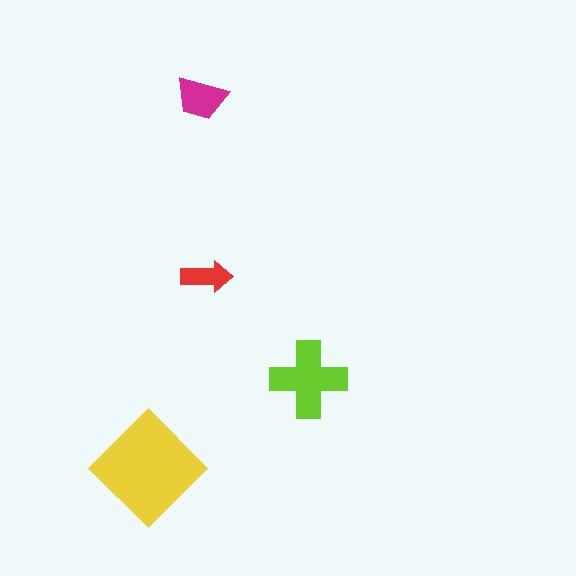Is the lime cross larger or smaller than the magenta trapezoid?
Larger.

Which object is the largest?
The yellow diamond.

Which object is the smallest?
The red arrow.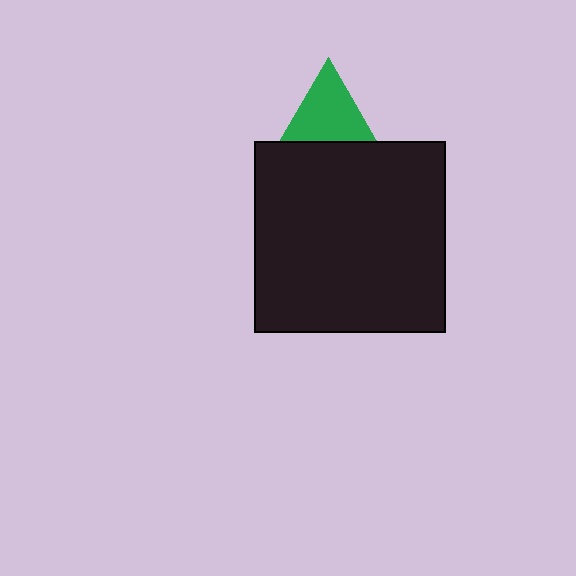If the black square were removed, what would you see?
You would see the complete green triangle.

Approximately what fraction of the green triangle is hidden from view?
Roughly 47% of the green triangle is hidden behind the black square.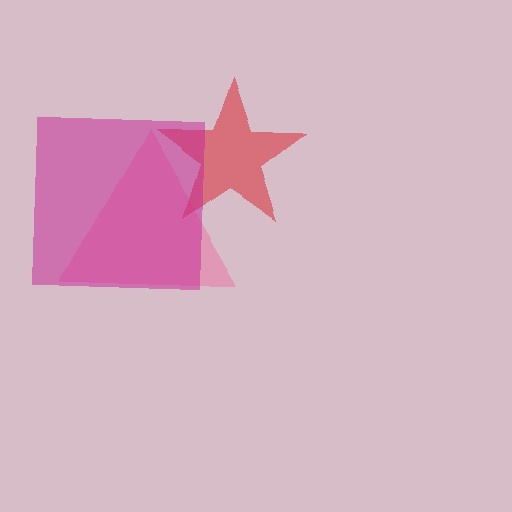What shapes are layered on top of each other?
The layered shapes are: a pink triangle, a red star, a magenta square.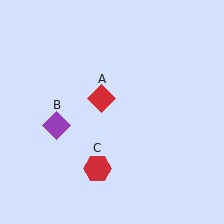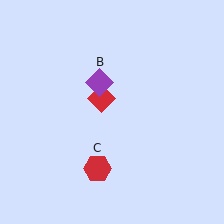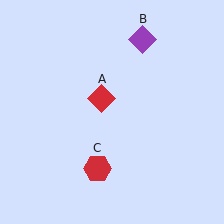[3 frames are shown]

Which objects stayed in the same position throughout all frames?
Red diamond (object A) and red hexagon (object C) remained stationary.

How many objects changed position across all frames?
1 object changed position: purple diamond (object B).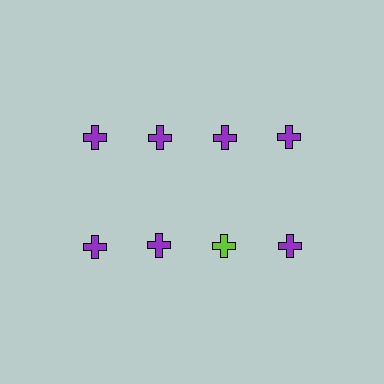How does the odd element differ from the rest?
It has a different color: lime instead of purple.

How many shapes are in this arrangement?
There are 8 shapes arranged in a grid pattern.